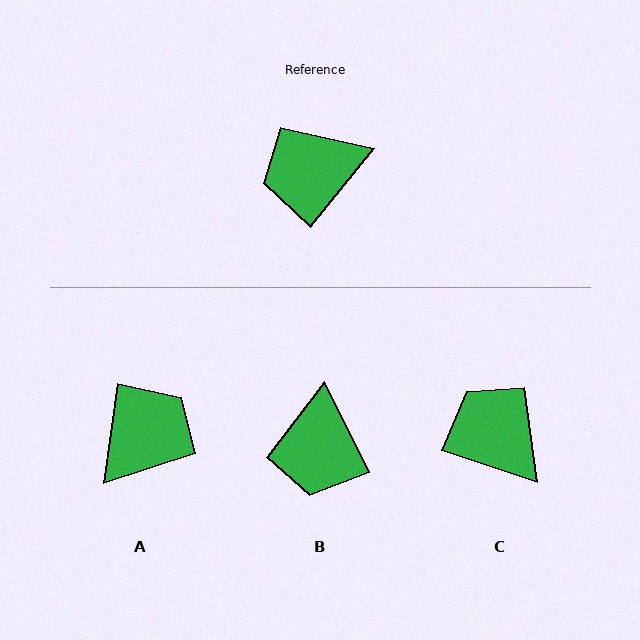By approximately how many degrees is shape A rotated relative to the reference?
Approximately 149 degrees clockwise.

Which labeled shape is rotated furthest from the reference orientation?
A, about 149 degrees away.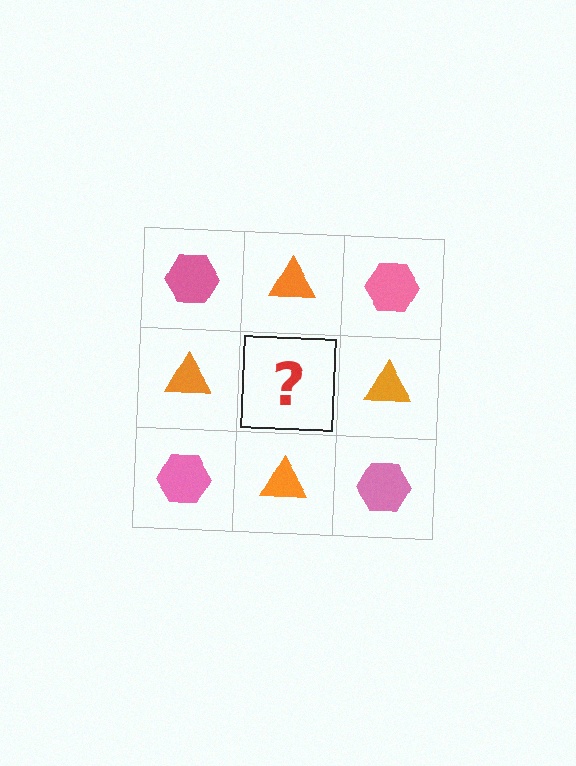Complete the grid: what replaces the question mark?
The question mark should be replaced with a pink hexagon.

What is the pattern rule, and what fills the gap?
The rule is that it alternates pink hexagon and orange triangle in a checkerboard pattern. The gap should be filled with a pink hexagon.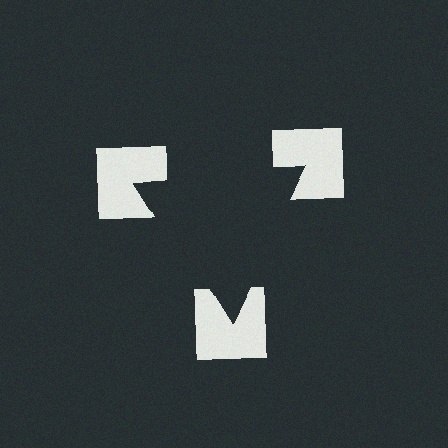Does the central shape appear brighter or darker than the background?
It typically appears slightly darker than the background, even though no actual brightness change is drawn.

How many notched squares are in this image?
There are 3 — one at each vertex of the illusory triangle.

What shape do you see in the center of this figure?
An illusory triangle — its edges are inferred from the aligned wedge cuts in the notched squares, not physically drawn.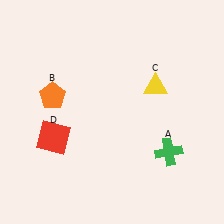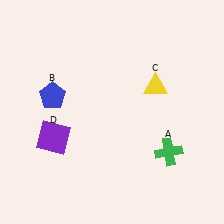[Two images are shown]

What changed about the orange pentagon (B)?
In Image 1, B is orange. In Image 2, it changed to blue.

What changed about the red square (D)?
In Image 1, D is red. In Image 2, it changed to purple.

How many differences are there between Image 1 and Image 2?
There are 2 differences between the two images.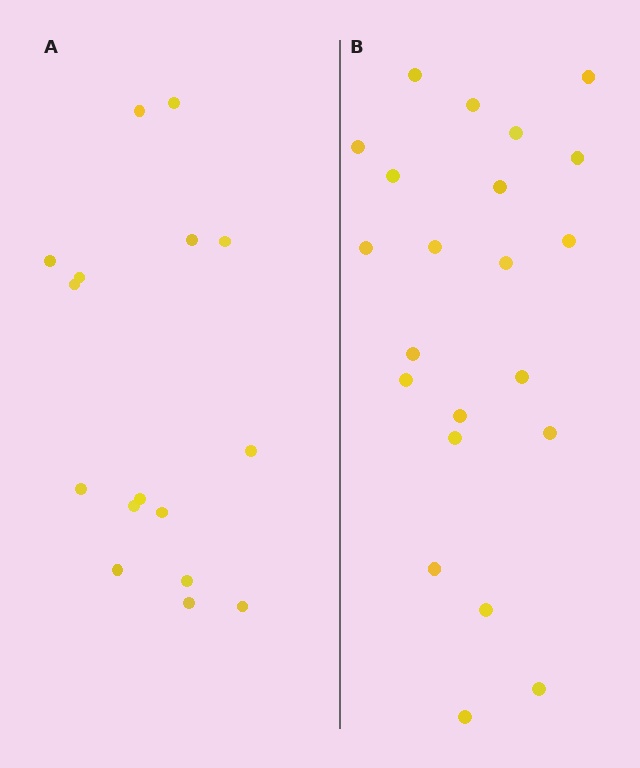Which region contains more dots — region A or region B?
Region B (the right region) has more dots.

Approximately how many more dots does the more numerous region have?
Region B has about 6 more dots than region A.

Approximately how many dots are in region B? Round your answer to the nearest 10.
About 20 dots. (The exact count is 22, which rounds to 20.)